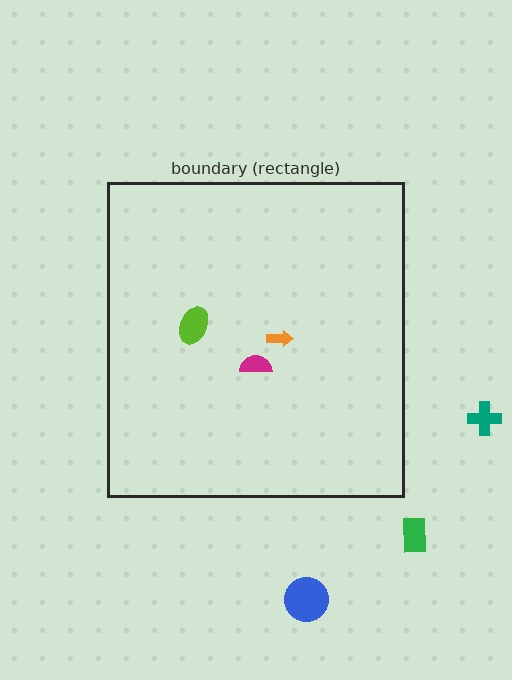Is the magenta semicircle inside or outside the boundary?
Inside.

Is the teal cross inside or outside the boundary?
Outside.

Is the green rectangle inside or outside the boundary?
Outside.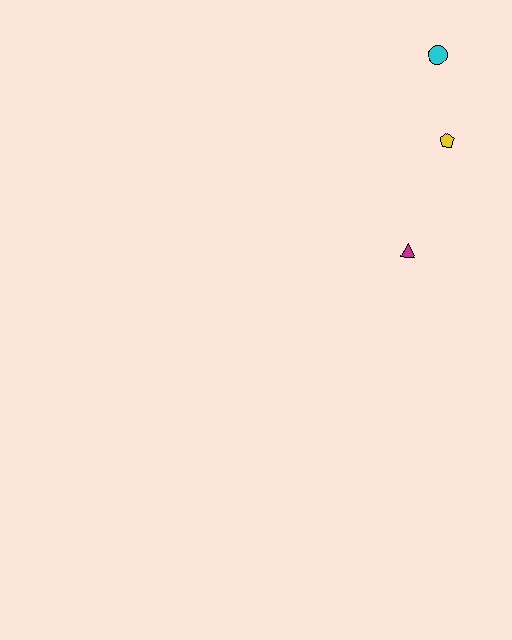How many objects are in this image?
There are 3 objects.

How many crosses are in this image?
There are no crosses.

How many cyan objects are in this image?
There is 1 cyan object.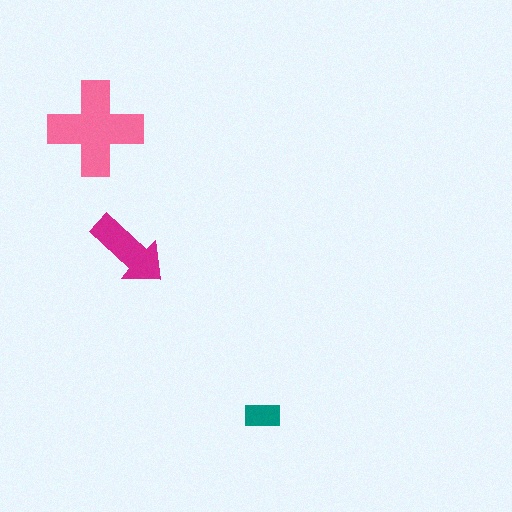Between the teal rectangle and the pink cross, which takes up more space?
The pink cross.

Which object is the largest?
The pink cross.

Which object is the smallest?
The teal rectangle.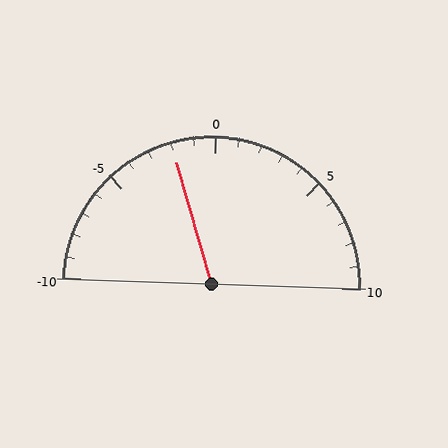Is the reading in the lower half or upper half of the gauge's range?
The reading is in the lower half of the range (-10 to 10).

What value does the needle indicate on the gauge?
The needle indicates approximately -2.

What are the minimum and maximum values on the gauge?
The gauge ranges from -10 to 10.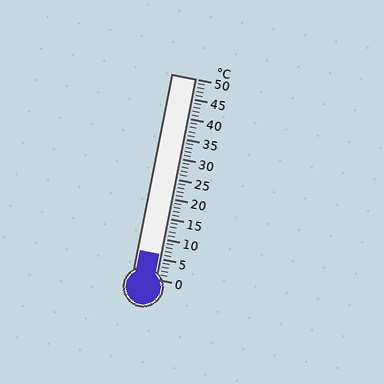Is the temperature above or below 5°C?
The temperature is above 5°C.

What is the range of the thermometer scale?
The thermometer scale ranges from 0°C to 50°C.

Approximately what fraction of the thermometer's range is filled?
The thermometer is filled to approximately 10% of its range.